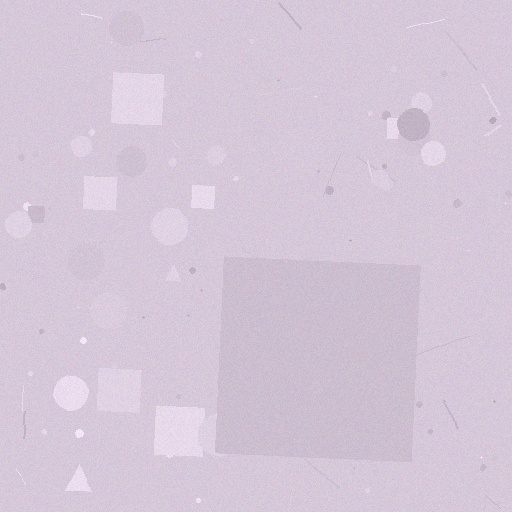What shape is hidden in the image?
A square is hidden in the image.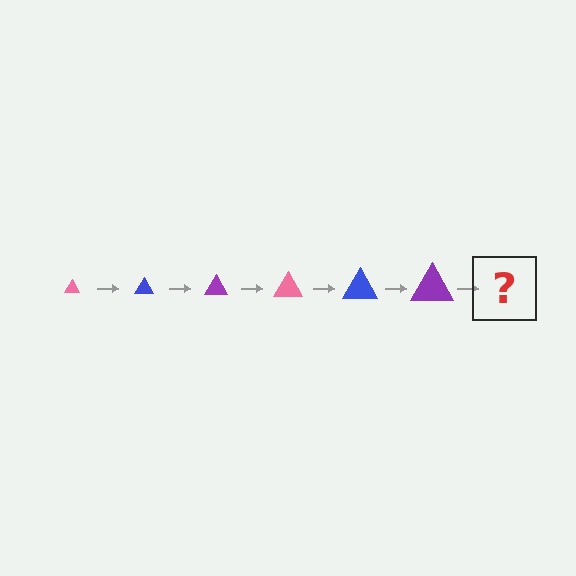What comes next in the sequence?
The next element should be a pink triangle, larger than the previous one.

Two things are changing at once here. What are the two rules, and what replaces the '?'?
The two rules are that the triangle grows larger each step and the color cycles through pink, blue, and purple. The '?' should be a pink triangle, larger than the previous one.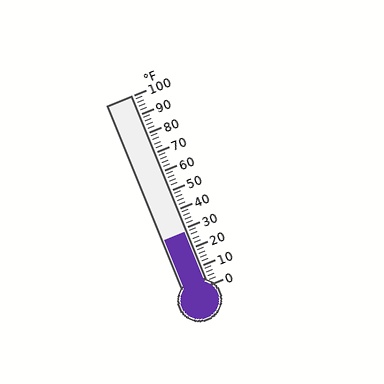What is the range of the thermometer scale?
The thermometer scale ranges from 0°F to 100°F.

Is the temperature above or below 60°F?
The temperature is below 60°F.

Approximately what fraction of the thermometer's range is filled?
The thermometer is filled to approximately 30% of its range.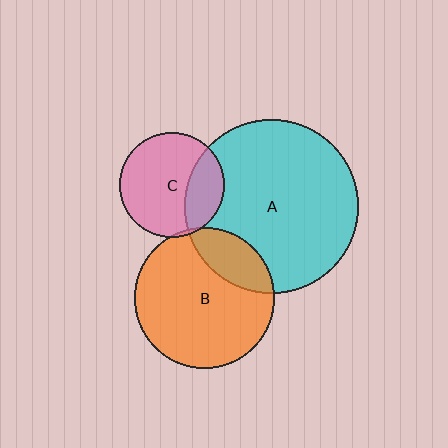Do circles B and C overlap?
Yes.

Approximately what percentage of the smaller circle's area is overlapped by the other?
Approximately 5%.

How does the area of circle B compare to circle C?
Approximately 1.8 times.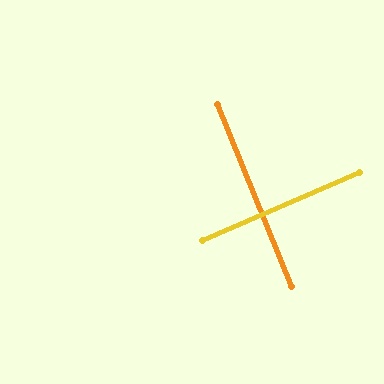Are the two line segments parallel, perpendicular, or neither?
Perpendicular — they meet at approximately 89°.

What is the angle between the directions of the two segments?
Approximately 89 degrees.